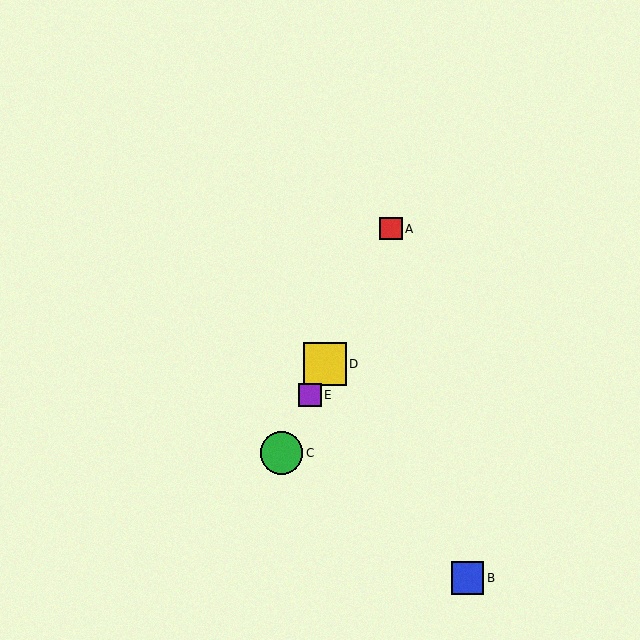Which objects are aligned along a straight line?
Objects A, C, D, E are aligned along a straight line.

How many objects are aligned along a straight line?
4 objects (A, C, D, E) are aligned along a straight line.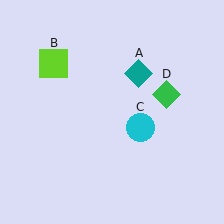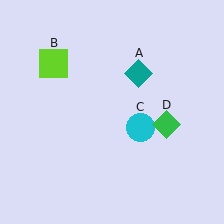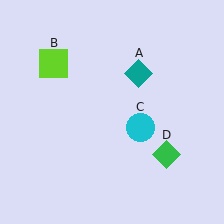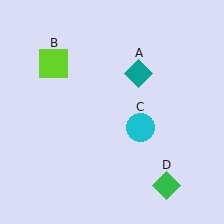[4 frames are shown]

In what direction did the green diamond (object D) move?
The green diamond (object D) moved down.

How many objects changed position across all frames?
1 object changed position: green diamond (object D).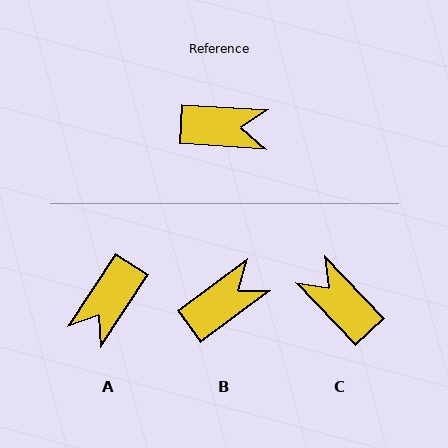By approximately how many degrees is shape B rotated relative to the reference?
Approximately 40 degrees counter-clockwise.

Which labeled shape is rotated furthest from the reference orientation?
C, about 137 degrees away.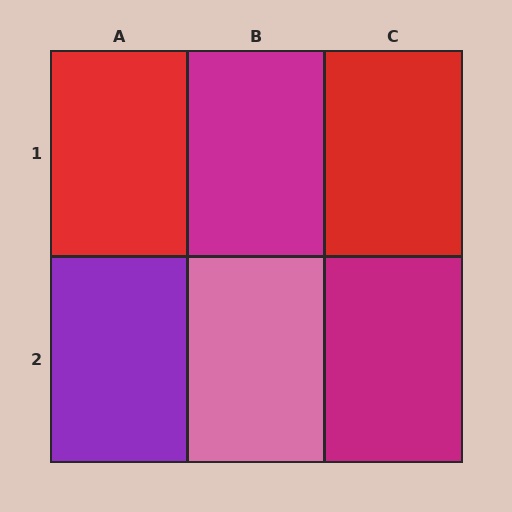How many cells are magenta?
2 cells are magenta.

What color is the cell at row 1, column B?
Magenta.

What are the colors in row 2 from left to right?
Purple, pink, magenta.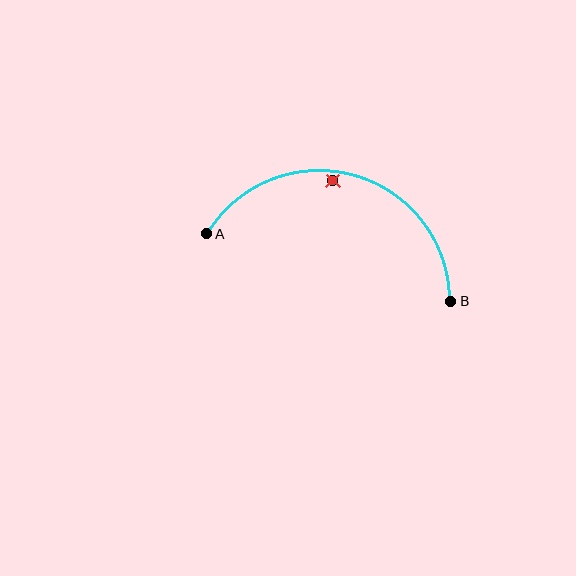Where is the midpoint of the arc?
The arc midpoint is the point on the curve farthest from the straight line joining A and B. It sits above that line.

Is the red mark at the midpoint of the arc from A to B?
No — the red mark does not lie on the arc at all. It sits slightly inside the curve.